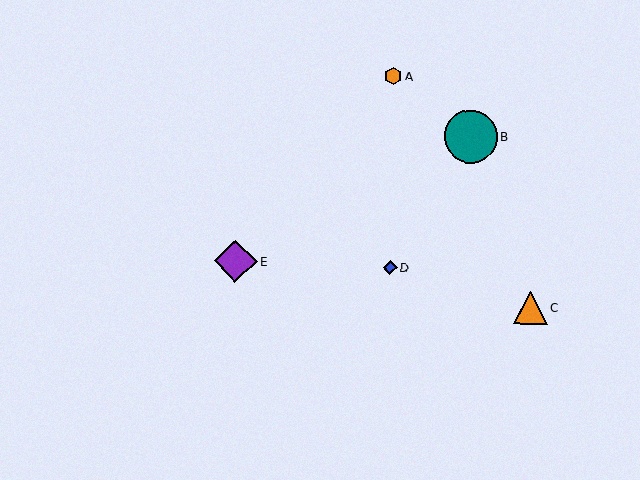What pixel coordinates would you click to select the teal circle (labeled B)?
Click at (471, 137) to select the teal circle B.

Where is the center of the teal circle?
The center of the teal circle is at (471, 137).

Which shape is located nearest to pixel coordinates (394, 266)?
The blue diamond (labeled D) at (390, 268) is nearest to that location.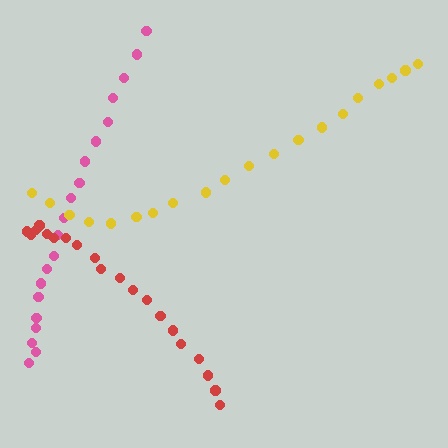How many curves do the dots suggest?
There are 3 distinct paths.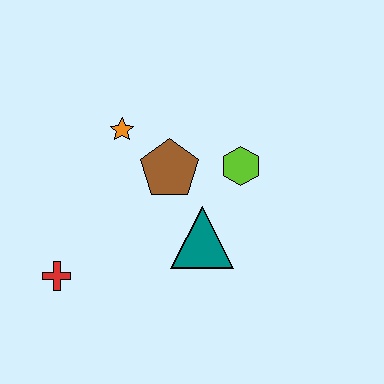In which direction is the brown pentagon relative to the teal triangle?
The brown pentagon is above the teal triangle.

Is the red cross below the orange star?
Yes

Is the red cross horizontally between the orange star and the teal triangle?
No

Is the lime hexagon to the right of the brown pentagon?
Yes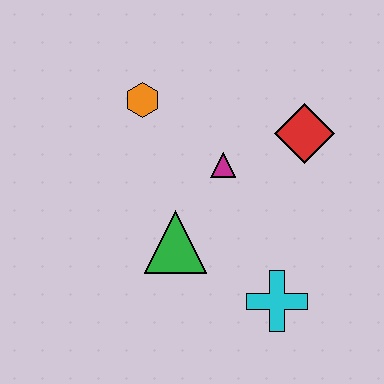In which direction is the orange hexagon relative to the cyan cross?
The orange hexagon is above the cyan cross.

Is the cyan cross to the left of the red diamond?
Yes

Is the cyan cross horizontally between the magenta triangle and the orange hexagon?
No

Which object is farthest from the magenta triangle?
The cyan cross is farthest from the magenta triangle.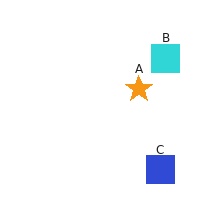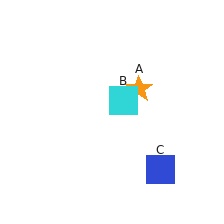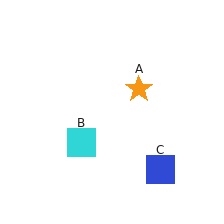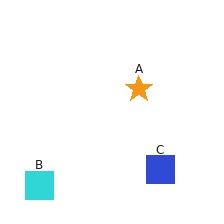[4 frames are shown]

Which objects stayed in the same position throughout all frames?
Orange star (object A) and blue square (object C) remained stationary.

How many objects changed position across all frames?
1 object changed position: cyan square (object B).